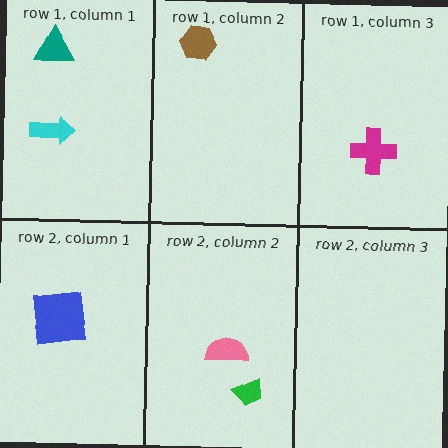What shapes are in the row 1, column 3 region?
The magenta cross.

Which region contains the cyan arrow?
The row 1, column 1 region.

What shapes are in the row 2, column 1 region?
The blue square.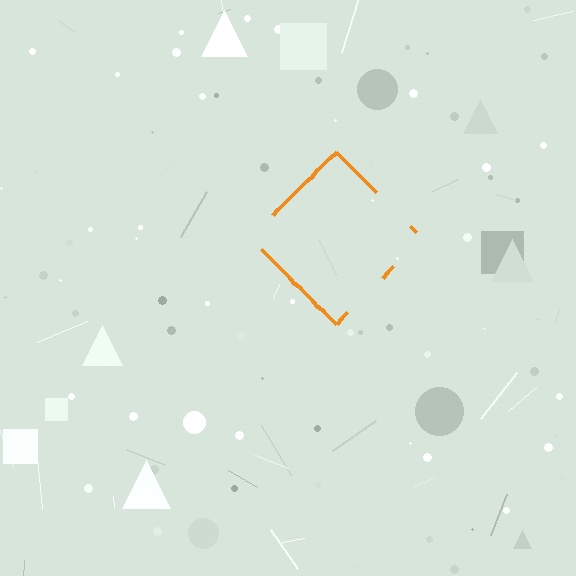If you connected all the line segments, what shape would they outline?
They would outline a diamond.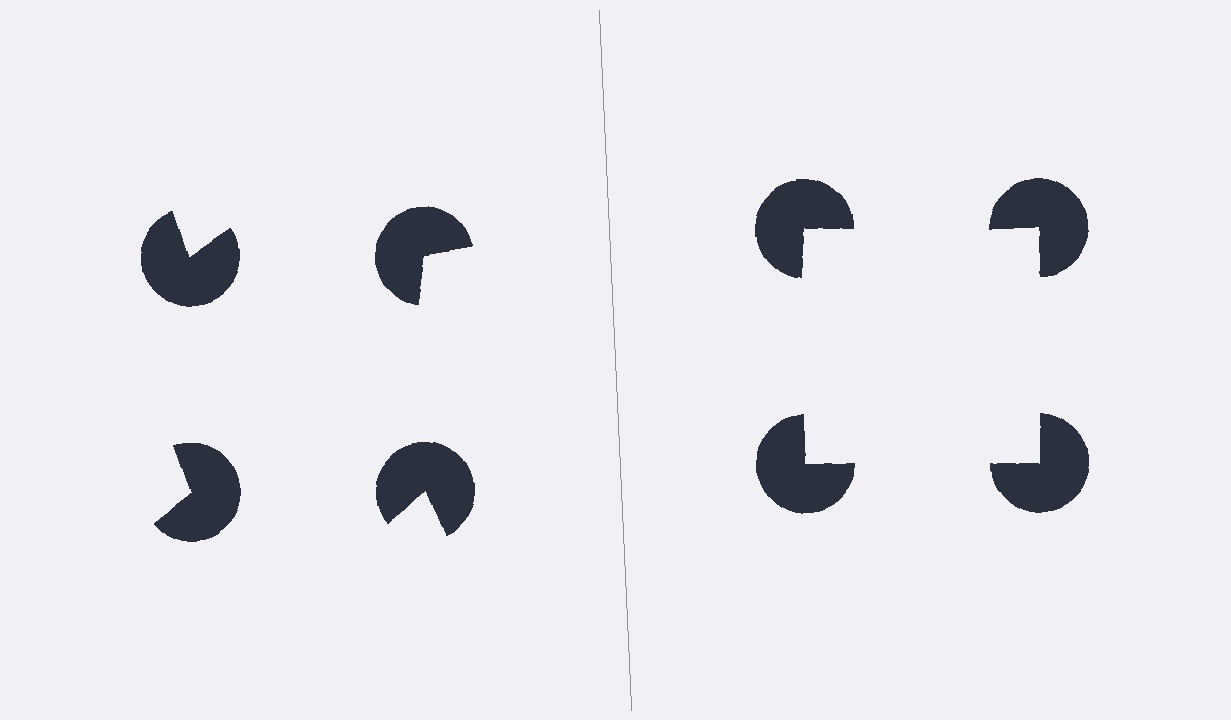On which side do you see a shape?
An illusory square appears on the right side. On the left side the wedge cuts are rotated, so no coherent shape forms.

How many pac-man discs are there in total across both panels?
8 — 4 on each side.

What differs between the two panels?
The pac-man discs are positioned identically on both sides; only the wedge orientations differ. On the right they align to a square; on the left they are misaligned.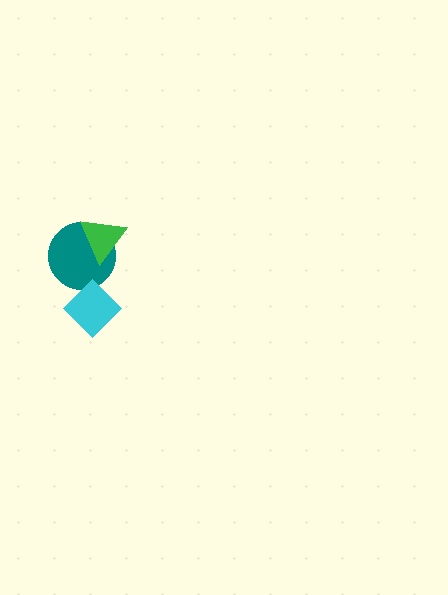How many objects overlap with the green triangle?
1 object overlaps with the green triangle.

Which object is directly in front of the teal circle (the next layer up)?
The green triangle is directly in front of the teal circle.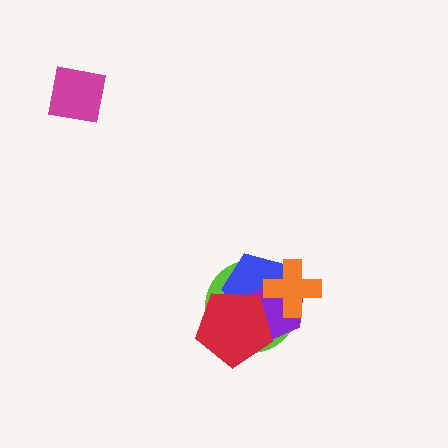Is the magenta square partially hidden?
No, no other shape covers it.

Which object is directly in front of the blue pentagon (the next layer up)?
The purple hexagon is directly in front of the blue pentagon.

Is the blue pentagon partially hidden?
Yes, it is partially covered by another shape.